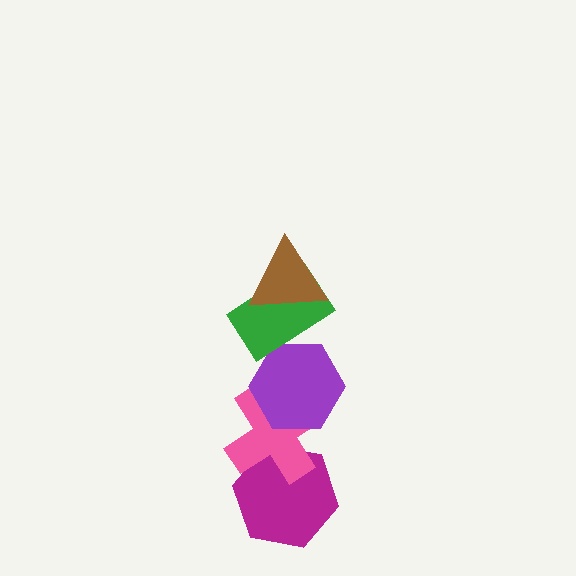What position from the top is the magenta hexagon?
The magenta hexagon is 5th from the top.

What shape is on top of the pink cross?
The purple hexagon is on top of the pink cross.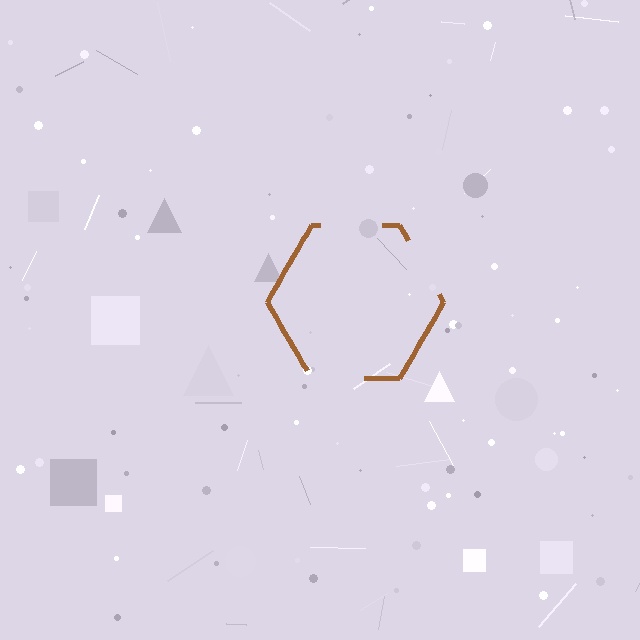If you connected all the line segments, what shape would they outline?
They would outline a hexagon.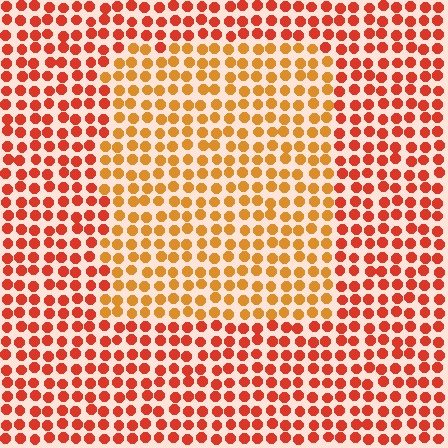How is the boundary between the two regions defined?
The boundary is defined purely by a slight shift in hue (about 30 degrees). Spacing, size, and orientation are identical on both sides.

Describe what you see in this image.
The image is filled with small red elements in a uniform arrangement. A rectangle-shaped region is visible where the elements are tinted to a slightly different hue, forming a subtle color boundary.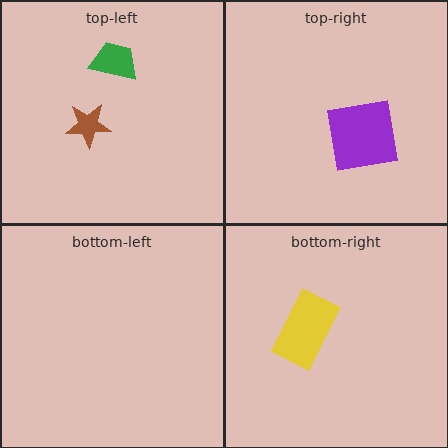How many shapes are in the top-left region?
2.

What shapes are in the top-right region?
The purple square.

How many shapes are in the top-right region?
1.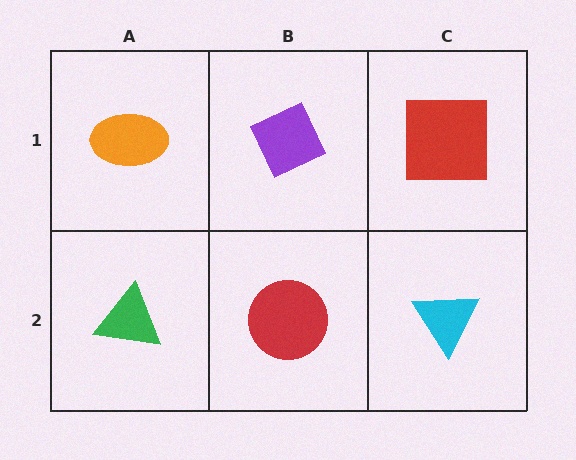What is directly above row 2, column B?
A purple diamond.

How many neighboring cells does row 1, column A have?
2.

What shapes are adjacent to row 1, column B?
A red circle (row 2, column B), an orange ellipse (row 1, column A), a red square (row 1, column C).